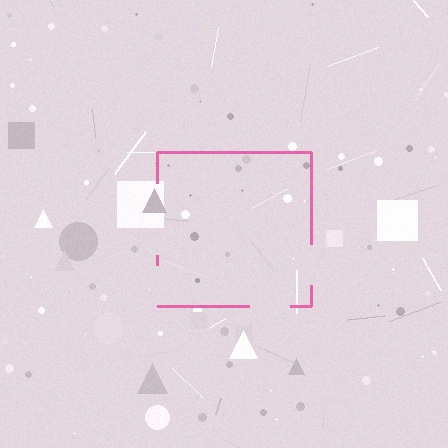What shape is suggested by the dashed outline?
The dashed outline suggests a square.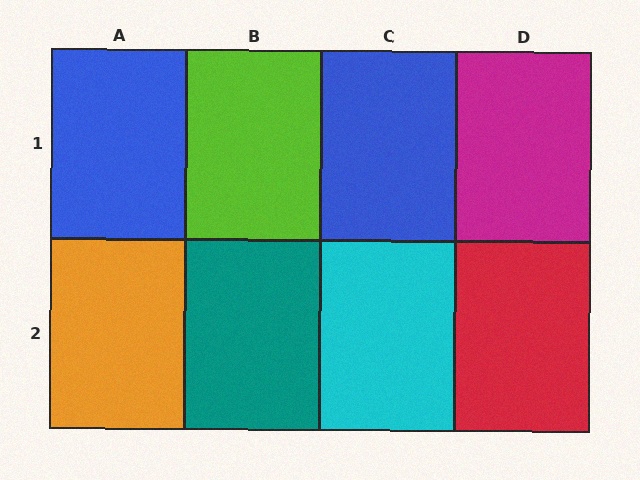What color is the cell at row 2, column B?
Teal.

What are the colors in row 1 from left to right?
Blue, lime, blue, magenta.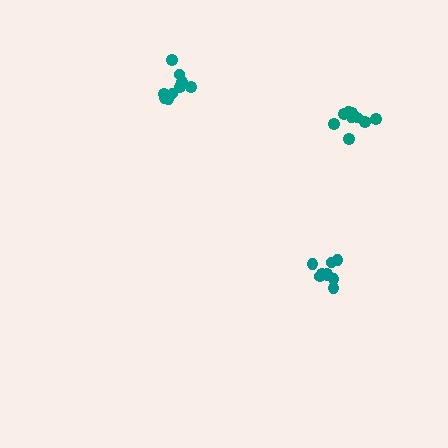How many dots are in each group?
Group 1: 9 dots, Group 2: 9 dots, Group 3: 9 dots (27 total).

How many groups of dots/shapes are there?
There are 3 groups.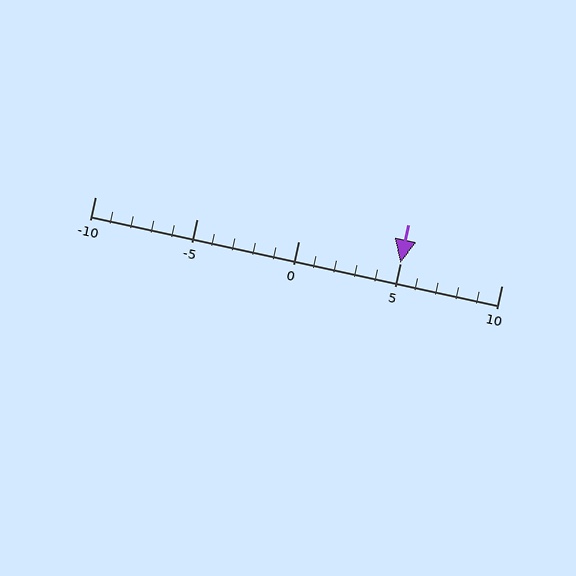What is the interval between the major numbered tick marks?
The major tick marks are spaced 5 units apart.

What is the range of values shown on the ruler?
The ruler shows values from -10 to 10.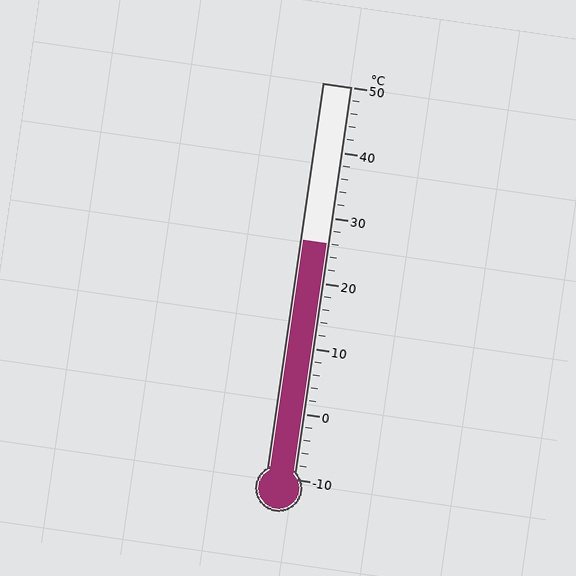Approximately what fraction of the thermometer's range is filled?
The thermometer is filled to approximately 60% of its range.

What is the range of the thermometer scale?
The thermometer scale ranges from -10°C to 50°C.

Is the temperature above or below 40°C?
The temperature is below 40°C.